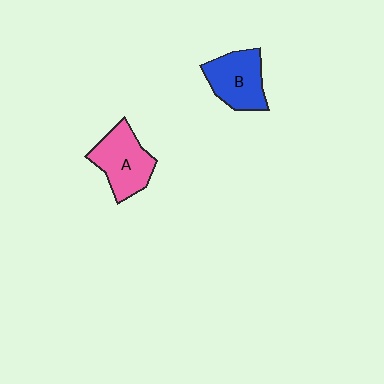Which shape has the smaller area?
Shape B (blue).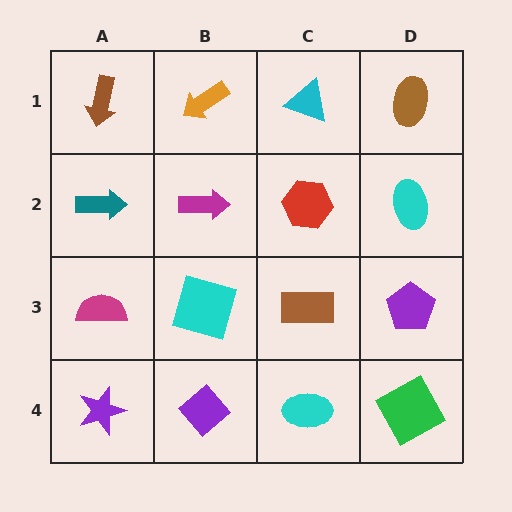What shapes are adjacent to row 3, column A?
A teal arrow (row 2, column A), a purple star (row 4, column A), a cyan square (row 3, column B).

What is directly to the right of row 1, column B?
A cyan triangle.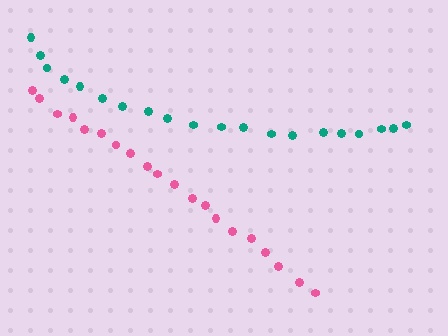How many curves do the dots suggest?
There are 2 distinct paths.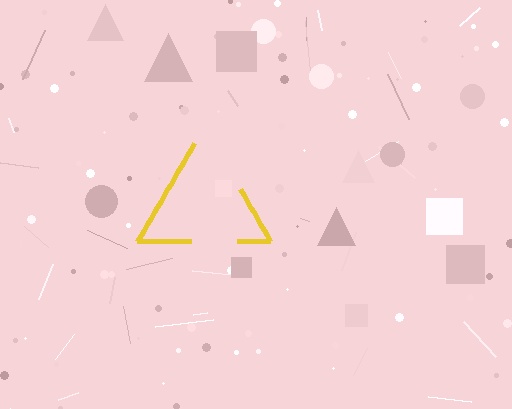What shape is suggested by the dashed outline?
The dashed outline suggests a triangle.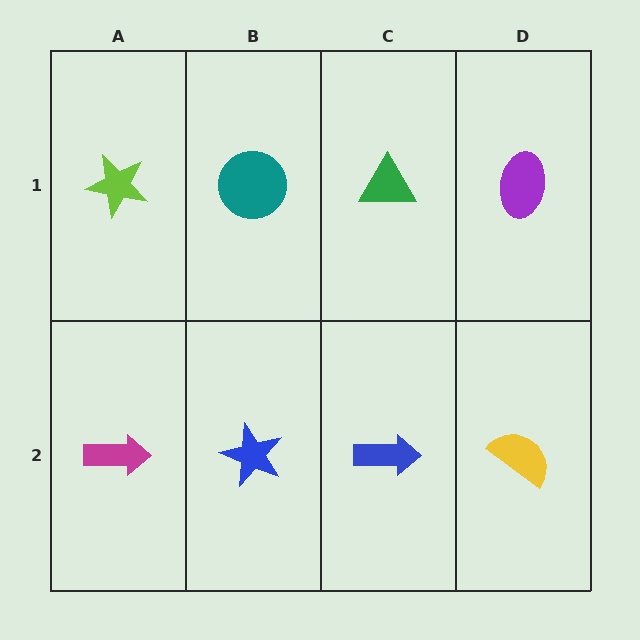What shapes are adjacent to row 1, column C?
A blue arrow (row 2, column C), a teal circle (row 1, column B), a purple ellipse (row 1, column D).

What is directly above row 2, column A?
A lime star.